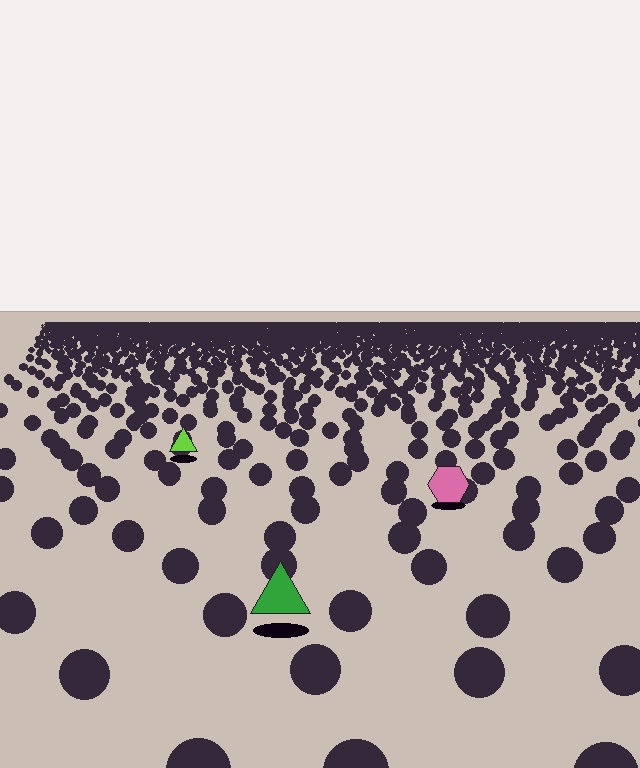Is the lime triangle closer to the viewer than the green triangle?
No. The green triangle is closer — you can tell from the texture gradient: the ground texture is coarser near it.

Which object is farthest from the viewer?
The lime triangle is farthest from the viewer. It appears smaller and the ground texture around it is denser.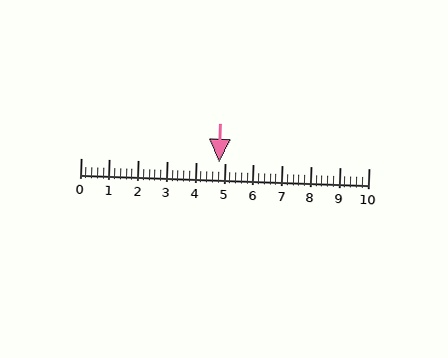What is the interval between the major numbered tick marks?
The major tick marks are spaced 1 units apart.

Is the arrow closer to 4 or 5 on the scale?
The arrow is closer to 5.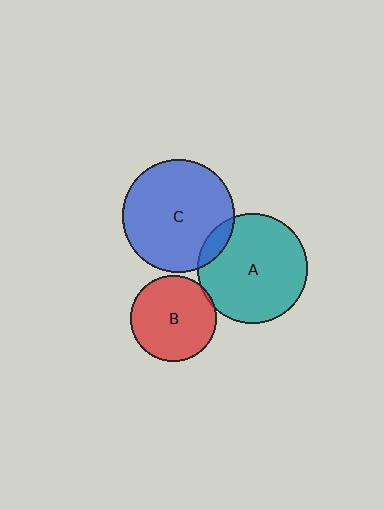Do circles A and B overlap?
Yes.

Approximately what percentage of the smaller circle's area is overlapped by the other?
Approximately 5%.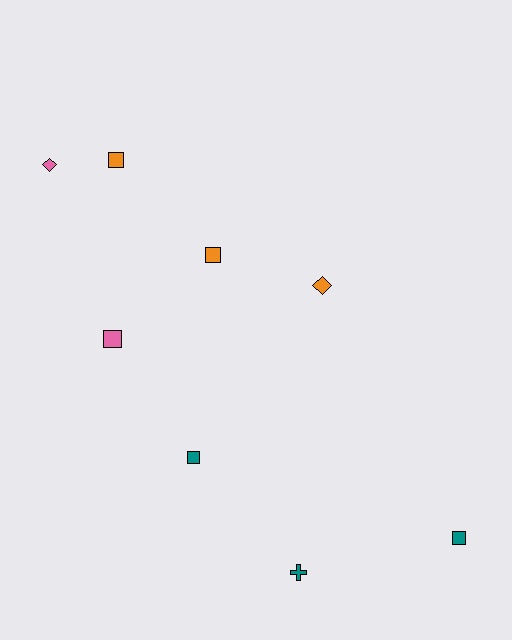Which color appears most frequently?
Orange, with 3 objects.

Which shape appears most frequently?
Square, with 5 objects.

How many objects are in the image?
There are 8 objects.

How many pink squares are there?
There is 1 pink square.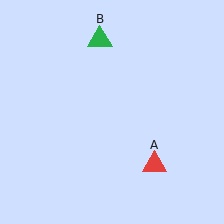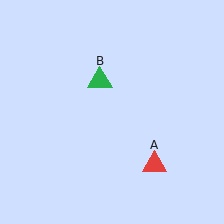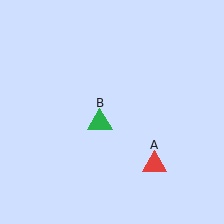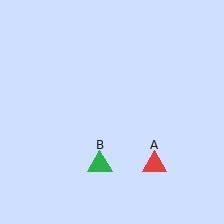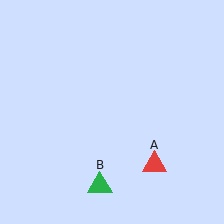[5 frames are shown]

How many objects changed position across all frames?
1 object changed position: green triangle (object B).